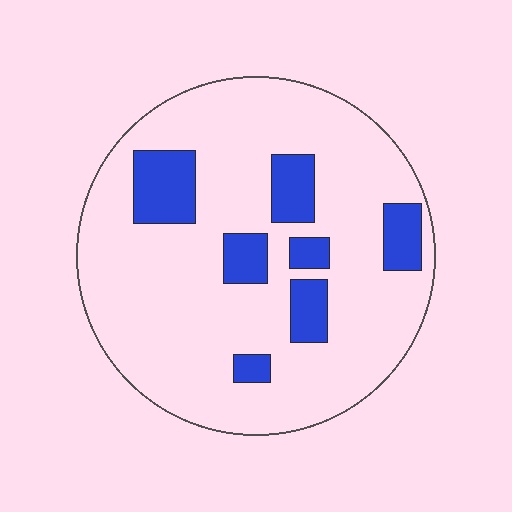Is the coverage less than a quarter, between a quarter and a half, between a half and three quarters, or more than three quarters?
Less than a quarter.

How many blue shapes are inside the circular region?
7.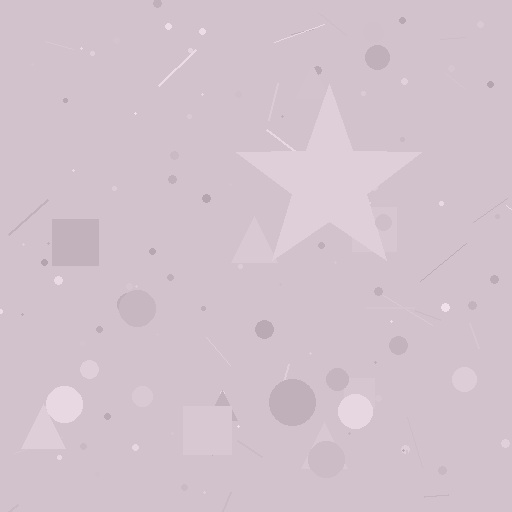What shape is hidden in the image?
A star is hidden in the image.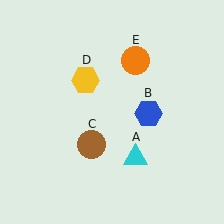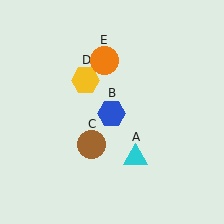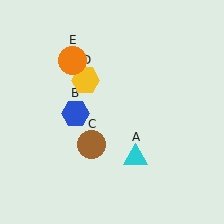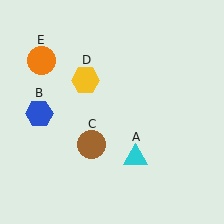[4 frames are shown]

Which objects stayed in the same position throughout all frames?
Cyan triangle (object A) and brown circle (object C) and yellow hexagon (object D) remained stationary.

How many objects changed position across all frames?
2 objects changed position: blue hexagon (object B), orange circle (object E).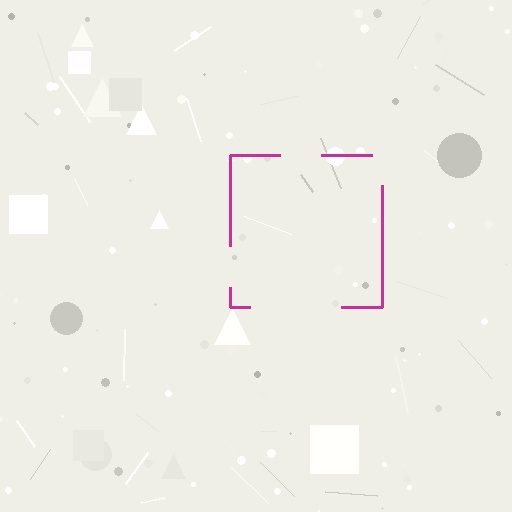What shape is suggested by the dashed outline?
The dashed outline suggests a square.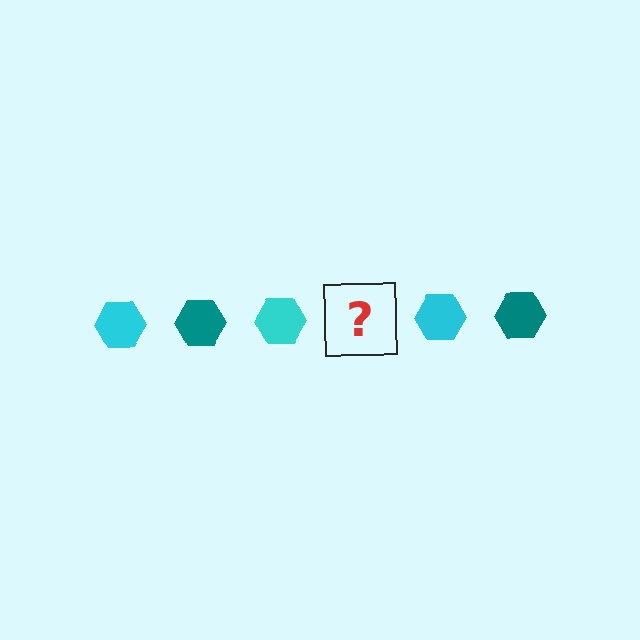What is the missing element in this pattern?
The missing element is a teal hexagon.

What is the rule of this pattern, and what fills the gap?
The rule is that the pattern cycles through cyan, teal hexagons. The gap should be filled with a teal hexagon.